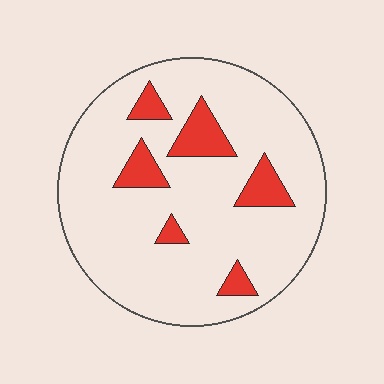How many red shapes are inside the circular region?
6.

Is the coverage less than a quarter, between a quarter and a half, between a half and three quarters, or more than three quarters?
Less than a quarter.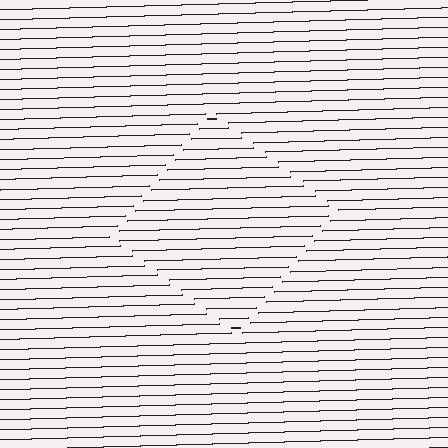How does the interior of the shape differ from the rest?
The interior of the shape contains the same grating, shifted by half a period — the contour is defined by the phase discontinuity where line-ends from the inner and outer gratings abut.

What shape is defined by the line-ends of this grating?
An illusory square. The interior of the shape contains the same grating, shifted by half a period — the contour is defined by the phase discontinuity where line-ends from the inner and outer gratings abut.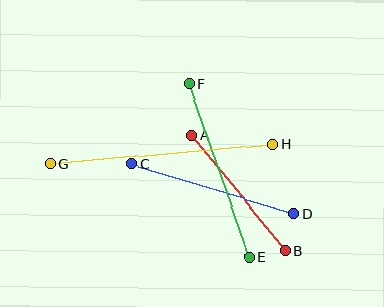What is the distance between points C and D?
The distance is approximately 170 pixels.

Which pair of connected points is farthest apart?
Points G and H are farthest apart.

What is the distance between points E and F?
The distance is approximately 183 pixels.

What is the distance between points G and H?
The distance is approximately 224 pixels.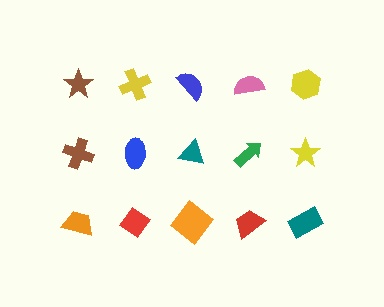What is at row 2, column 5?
A yellow star.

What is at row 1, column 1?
A brown star.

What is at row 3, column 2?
A red diamond.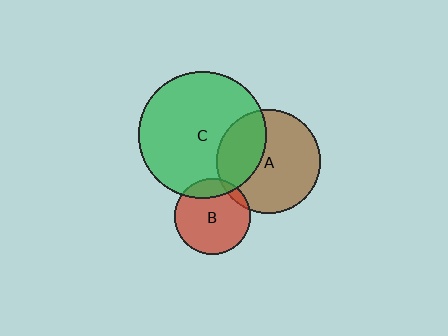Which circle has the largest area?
Circle C (green).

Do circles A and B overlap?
Yes.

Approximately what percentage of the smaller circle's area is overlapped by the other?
Approximately 5%.